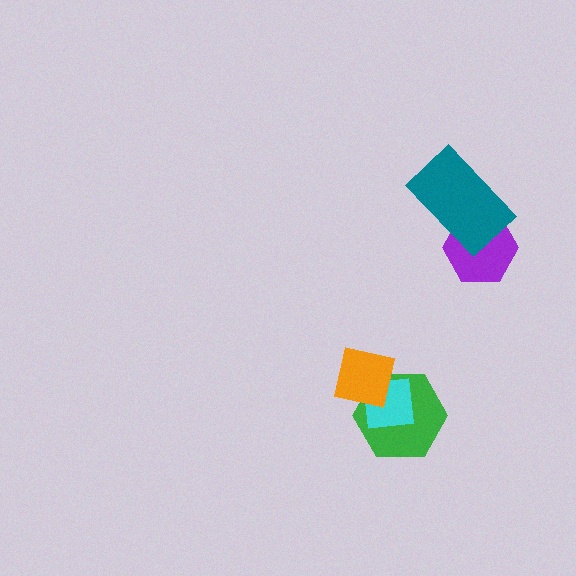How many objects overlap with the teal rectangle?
1 object overlaps with the teal rectangle.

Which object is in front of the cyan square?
The orange square is in front of the cyan square.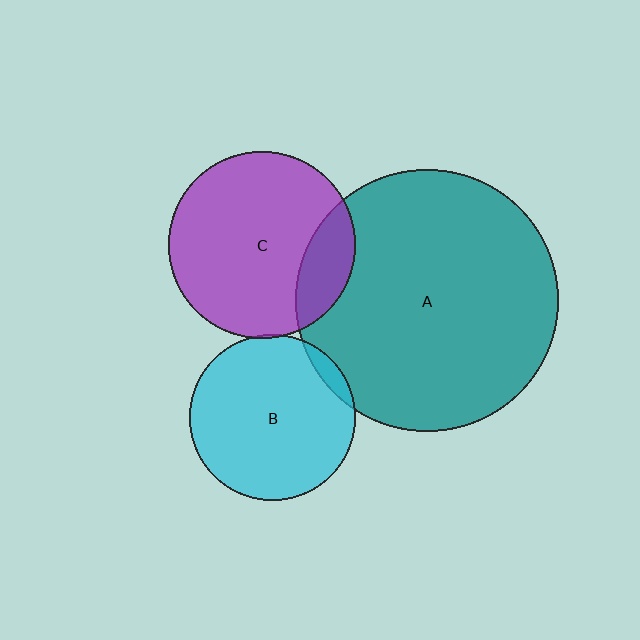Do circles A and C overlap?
Yes.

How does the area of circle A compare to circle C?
Approximately 2.0 times.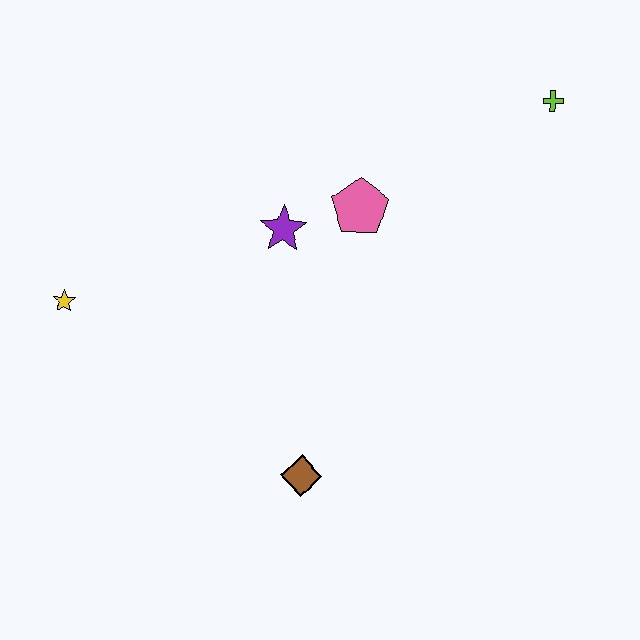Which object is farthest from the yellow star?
The lime cross is farthest from the yellow star.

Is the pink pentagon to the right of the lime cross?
No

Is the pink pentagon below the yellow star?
No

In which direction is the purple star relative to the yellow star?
The purple star is to the right of the yellow star.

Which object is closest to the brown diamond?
The purple star is closest to the brown diamond.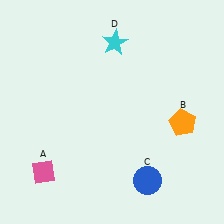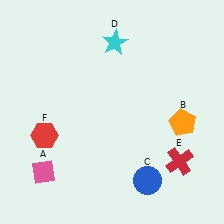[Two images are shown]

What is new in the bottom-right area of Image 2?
A red cross (E) was added in the bottom-right area of Image 2.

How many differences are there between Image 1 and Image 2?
There are 2 differences between the two images.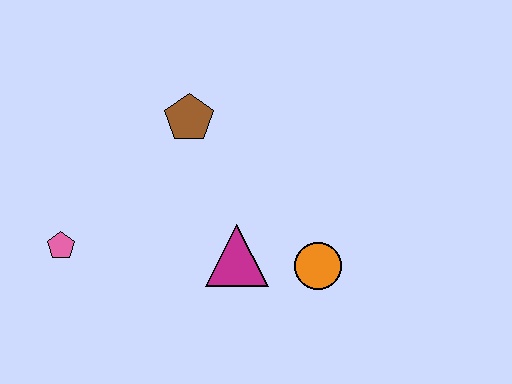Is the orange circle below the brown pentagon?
Yes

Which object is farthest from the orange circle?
The pink pentagon is farthest from the orange circle.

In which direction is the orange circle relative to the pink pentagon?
The orange circle is to the right of the pink pentagon.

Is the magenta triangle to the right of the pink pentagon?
Yes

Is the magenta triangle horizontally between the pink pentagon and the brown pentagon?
No